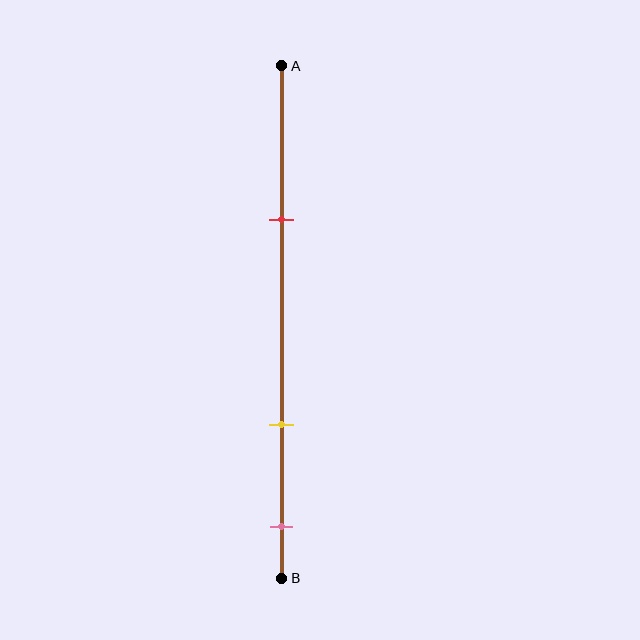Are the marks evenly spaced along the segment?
No, the marks are not evenly spaced.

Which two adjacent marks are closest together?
The yellow and pink marks are the closest adjacent pair.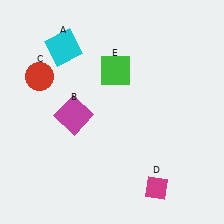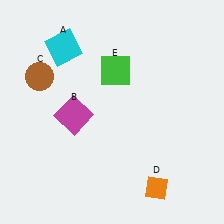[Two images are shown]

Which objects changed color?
C changed from red to brown. D changed from magenta to orange.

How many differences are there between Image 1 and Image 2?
There are 2 differences between the two images.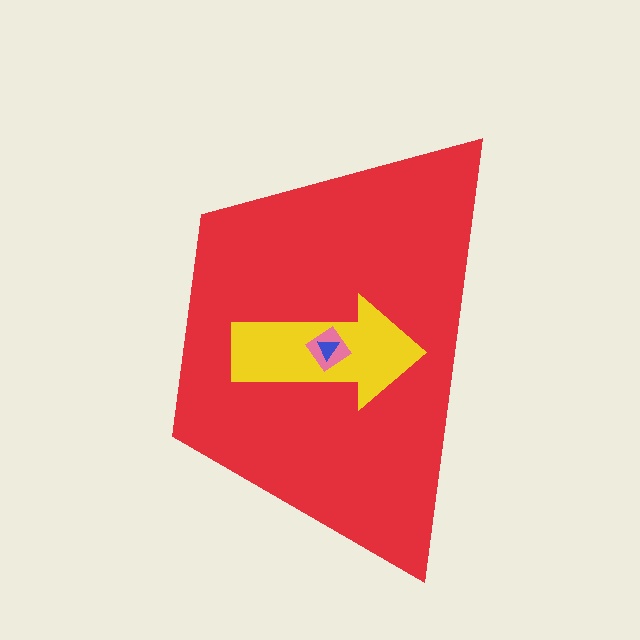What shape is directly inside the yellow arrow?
The pink diamond.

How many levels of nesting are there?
4.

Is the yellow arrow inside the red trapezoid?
Yes.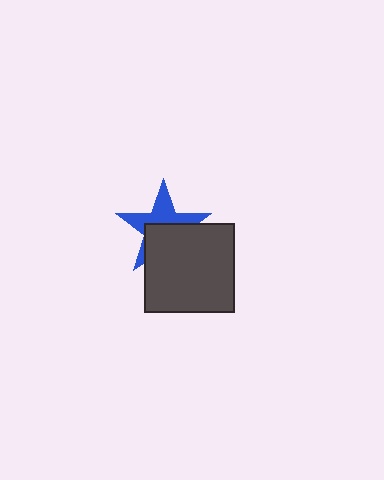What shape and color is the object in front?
The object in front is a dark gray square.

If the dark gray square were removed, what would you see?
You would see the complete blue star.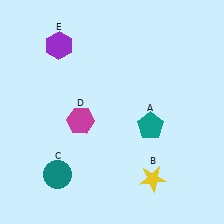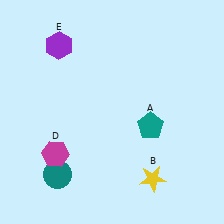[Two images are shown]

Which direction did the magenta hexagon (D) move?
The magenta hexagon (D) moved down.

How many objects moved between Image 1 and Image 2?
1 object moved between the two images.